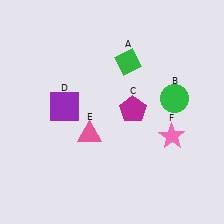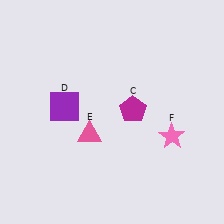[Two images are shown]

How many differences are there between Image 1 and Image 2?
There are 2 differences between the two images.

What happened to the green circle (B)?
The green circle (B) was removed in Image 2. It was in the top-right area of Image 1.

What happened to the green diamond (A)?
The green diamond (A) was removed in Image 2. It was in the top-right area of Image 1.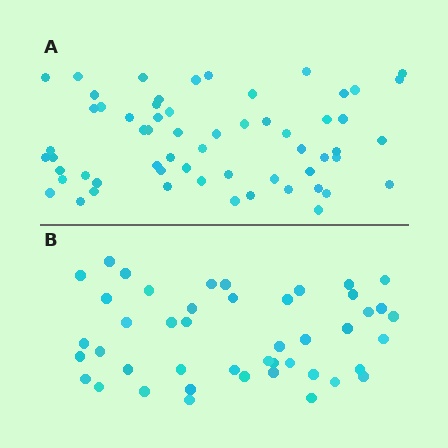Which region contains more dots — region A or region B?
Region A (the top region) has more dots.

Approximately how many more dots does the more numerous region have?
Region A has approximately 15 more dots than region B.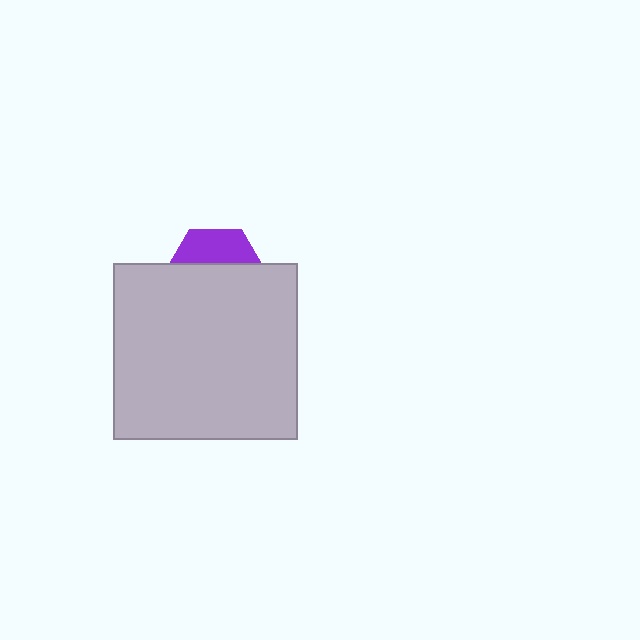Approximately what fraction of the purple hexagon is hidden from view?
Roughly 66% of the purple hexagon is hidden behind the light gray rectangle.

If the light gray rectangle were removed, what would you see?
You would see the complete purple hexagon.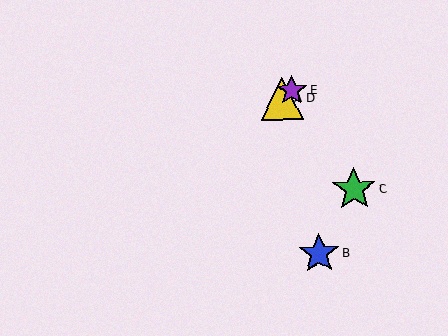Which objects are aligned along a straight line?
Objects A, D, E are aligned along a straight line.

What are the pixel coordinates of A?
Object A is at (281, 99).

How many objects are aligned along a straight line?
3 objects (A, D, E) are aligned along a straight line.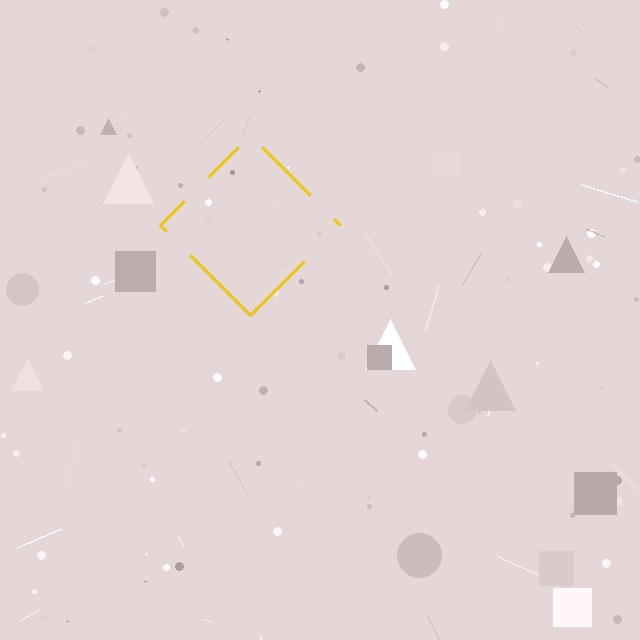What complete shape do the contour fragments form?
The contour fragments form a diamond.